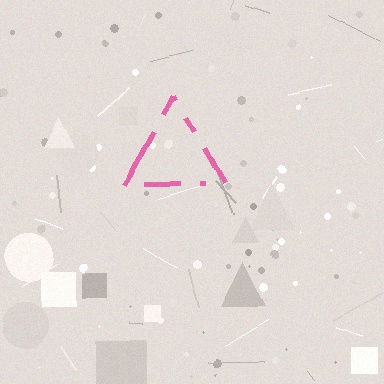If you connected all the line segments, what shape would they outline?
They would outline a triangle.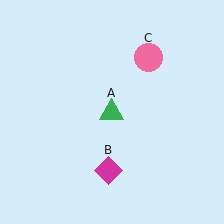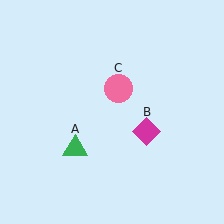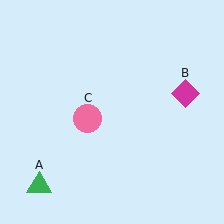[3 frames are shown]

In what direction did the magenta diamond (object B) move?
The magenta diamond (object B) moved up and to the right.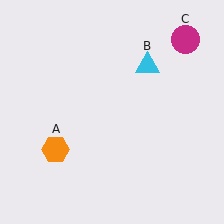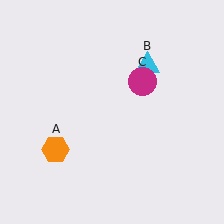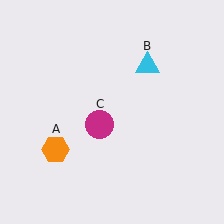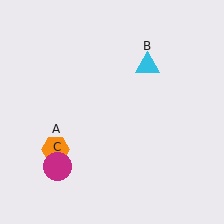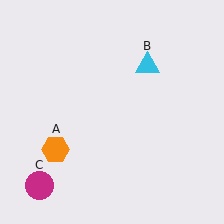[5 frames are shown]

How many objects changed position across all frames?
1 object changed position: magenta circle (object C).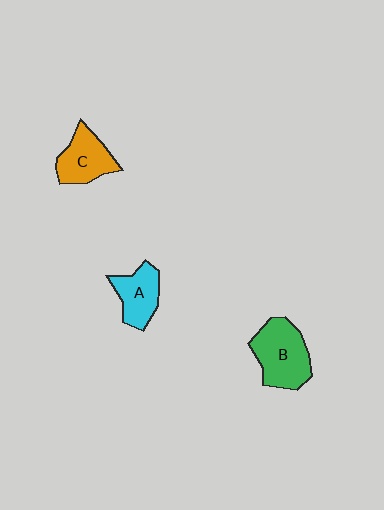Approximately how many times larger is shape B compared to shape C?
Approximately 1.3 times.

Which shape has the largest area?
Shape B (green).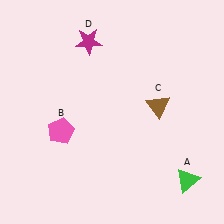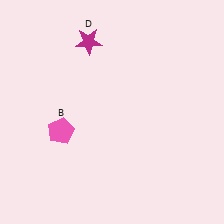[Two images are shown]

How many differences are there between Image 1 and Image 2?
There are 2 differences between the two images.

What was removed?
The green triangle (A), the brown triangle (C) were removed in Image 2.